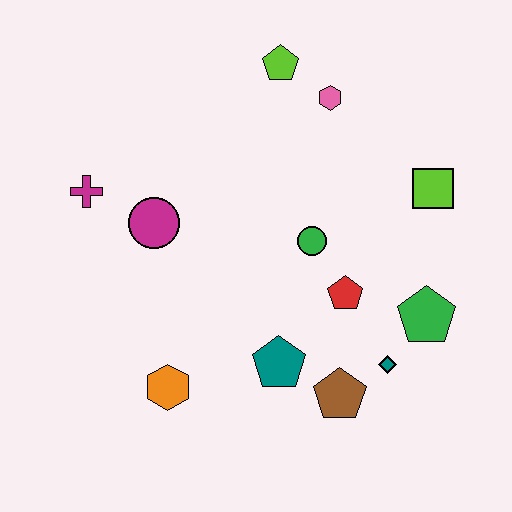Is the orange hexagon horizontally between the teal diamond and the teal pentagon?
No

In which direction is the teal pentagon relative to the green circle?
The teal pentagon is below the green circle.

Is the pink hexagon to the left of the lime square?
Yes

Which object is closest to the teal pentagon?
The brown pentagon is closest to the teal pentagon.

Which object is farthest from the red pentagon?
The magenta cross is farthest from the red pentagon.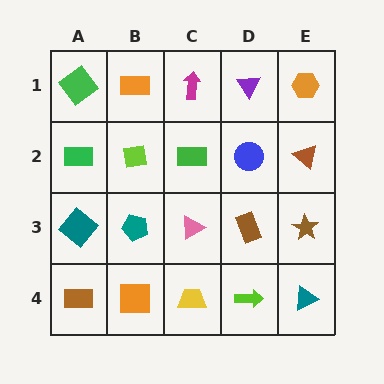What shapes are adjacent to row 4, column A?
A teal diamond (row 3, column A), an orange square (row 4, column B).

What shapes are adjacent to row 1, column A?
A green rectangle (row 2, column A), an orange rectangle (row 1, column B).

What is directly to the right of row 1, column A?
An orange rectangle.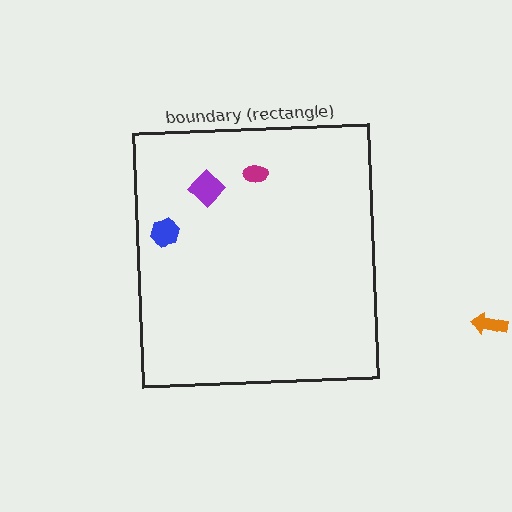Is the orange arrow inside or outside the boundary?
Outside.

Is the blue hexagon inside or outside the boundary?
Inside.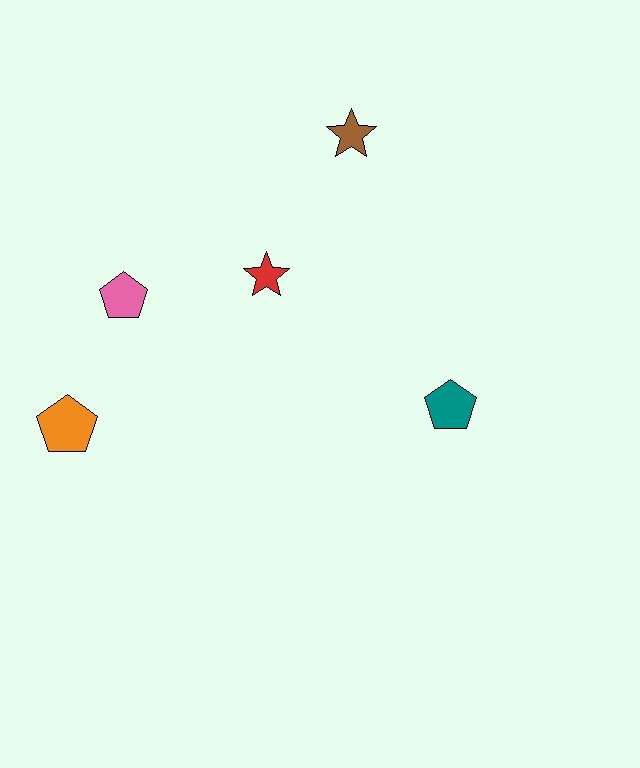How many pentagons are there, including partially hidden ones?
There are 3 pentagons.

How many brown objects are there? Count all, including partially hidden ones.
There is 1 brown object.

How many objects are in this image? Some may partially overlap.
There are 5 objects.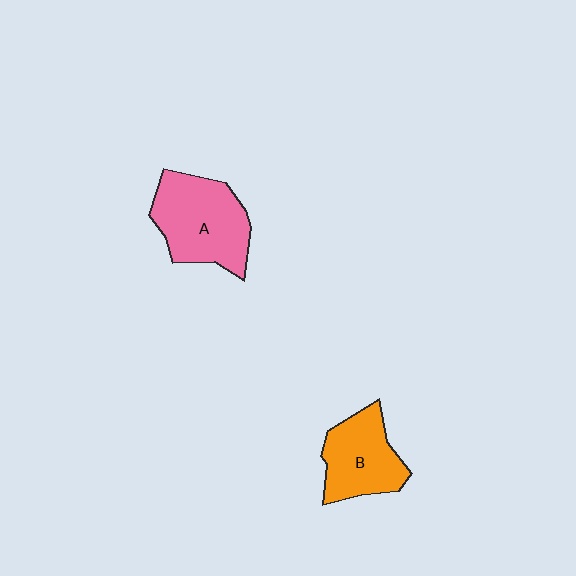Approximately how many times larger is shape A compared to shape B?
Approximately 1.3 times.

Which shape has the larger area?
Shape A (pink).